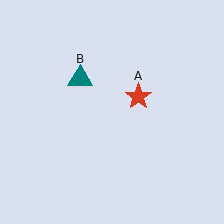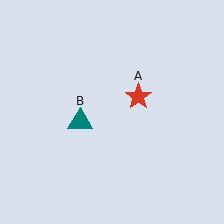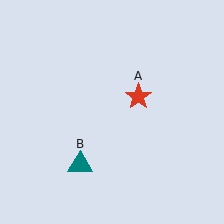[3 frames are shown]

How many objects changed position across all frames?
1 object changed position: teal triangle (object B).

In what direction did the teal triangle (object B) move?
The teal triangle (object B) moved down.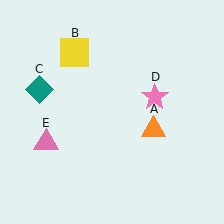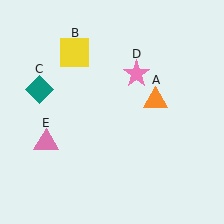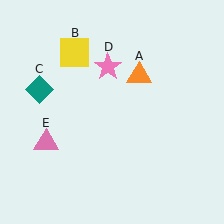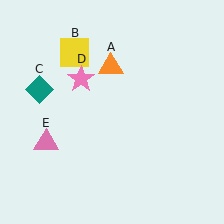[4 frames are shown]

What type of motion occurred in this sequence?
The orange triangle (object A), pink star (object D) rotated counterclockwise around the center of the scene.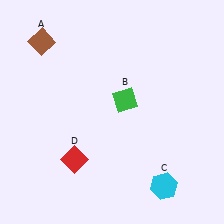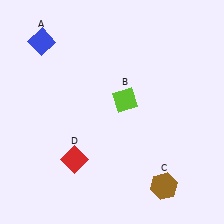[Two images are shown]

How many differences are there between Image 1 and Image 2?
There are 3 differences between the two images.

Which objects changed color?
A changed from brown to blue. B changed from green to lime. C changed from cyan to brown.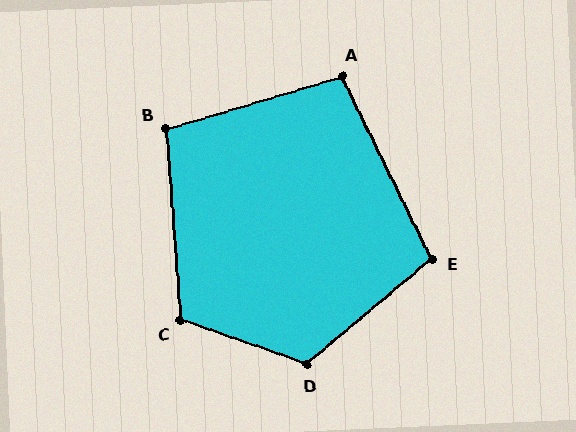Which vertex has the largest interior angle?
D, at approximately 120 degrees.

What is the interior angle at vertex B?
Approximately 102 degrees (obtuse).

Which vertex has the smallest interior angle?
A, at approximately 99 degrees.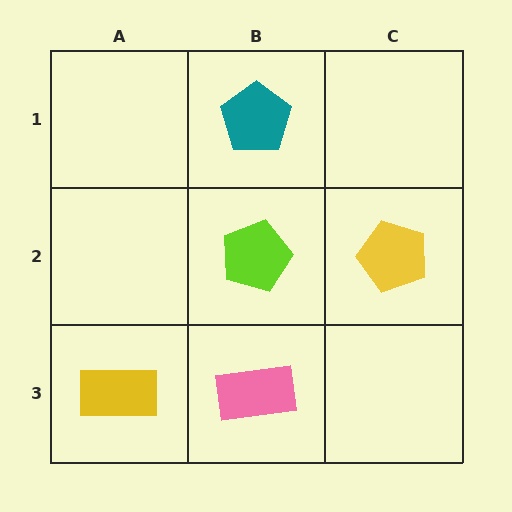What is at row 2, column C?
A yellow pentagon.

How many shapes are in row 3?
2 shapes.